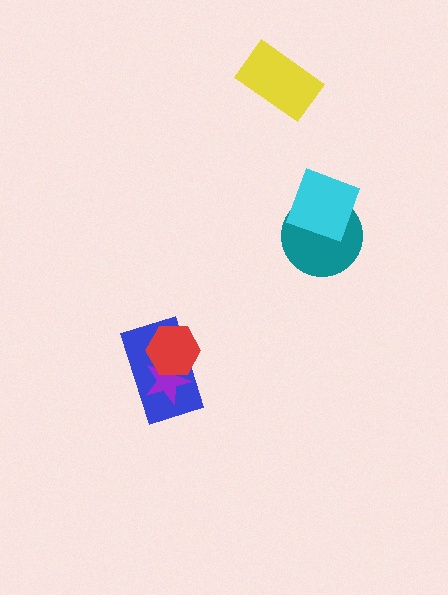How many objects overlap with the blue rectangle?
2 objects overlap with the blue rectangle.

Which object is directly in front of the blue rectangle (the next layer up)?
The purple star is directly in front of the blue rectangle.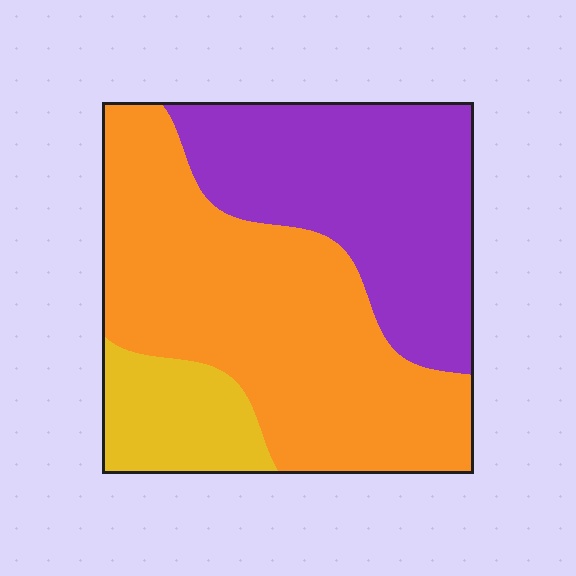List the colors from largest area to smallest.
From largest to smallest: orange, purple, yellow.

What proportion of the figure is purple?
Purple takes up between a quarter and a half of the figure.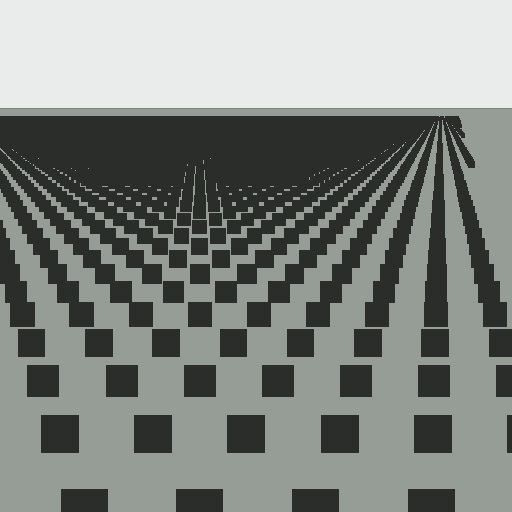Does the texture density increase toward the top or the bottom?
Density increases toward the top.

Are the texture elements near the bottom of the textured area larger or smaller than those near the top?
Larger. Near the bottom, elements are closer to the viewer and appear at a bigger on-screen size.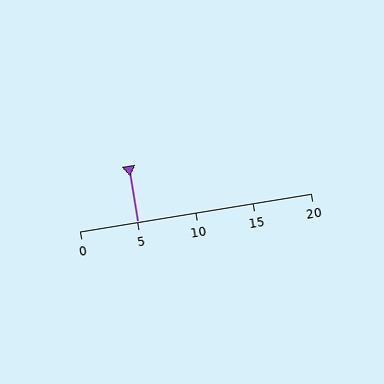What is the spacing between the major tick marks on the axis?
The major ticks are spaced 5 apart.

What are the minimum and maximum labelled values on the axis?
The axis runs from 0 to 20.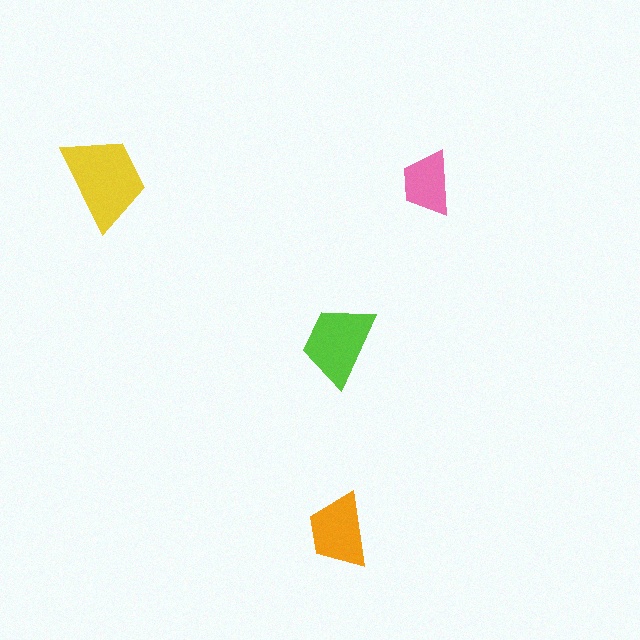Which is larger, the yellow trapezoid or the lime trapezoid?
The yellow one.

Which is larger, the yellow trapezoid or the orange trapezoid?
The yellow one.